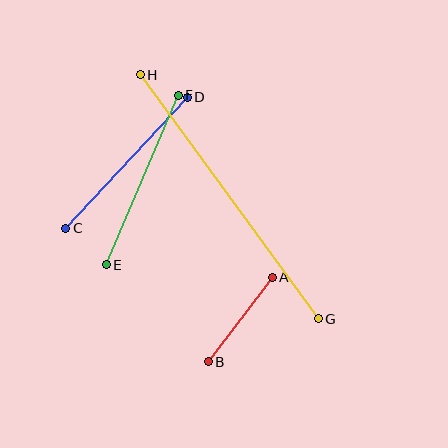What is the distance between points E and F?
The distance is approximately 184 pixels.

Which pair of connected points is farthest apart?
Points G and H are farthest apart.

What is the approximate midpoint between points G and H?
The midpoint is at approximately (229, 197) pixels.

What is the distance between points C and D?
The distance is approximately 179 pixels.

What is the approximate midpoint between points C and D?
The midpoint is at approximately (126, 163) pixels.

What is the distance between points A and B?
The distance is approximately 106 pixels.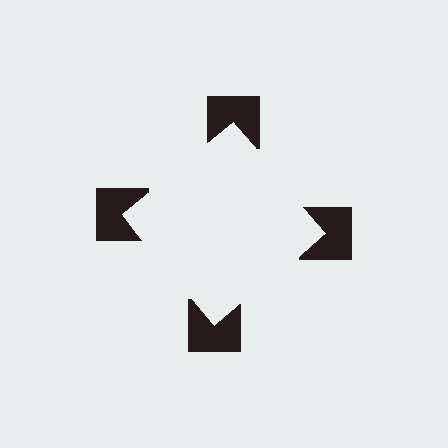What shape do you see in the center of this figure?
An illusory square — its edges are inferred from the aligned wedge cuts in the notched squares, not physically drawn.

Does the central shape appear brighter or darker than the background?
It typically appears slightly brighter than the background, even though no actual brightness change is drawn.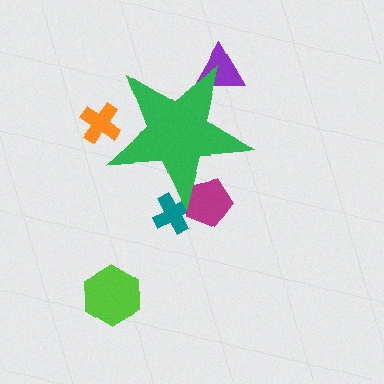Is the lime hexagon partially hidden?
No, the lime hexagon is fully visible.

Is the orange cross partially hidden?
Yes, the orange cross is partially hidden behind the green star.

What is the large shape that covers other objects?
A green star.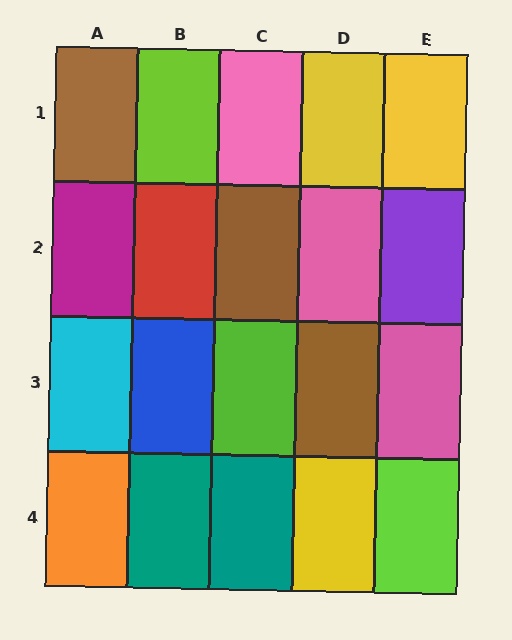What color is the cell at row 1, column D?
Yellow.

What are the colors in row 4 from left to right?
Orange, teal, teal, yellow, lime.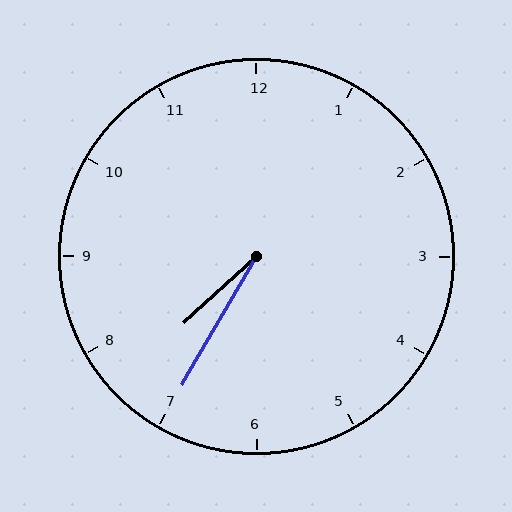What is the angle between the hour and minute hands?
Approximately 18 degrees.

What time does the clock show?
7:35.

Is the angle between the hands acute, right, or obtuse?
It is acute.